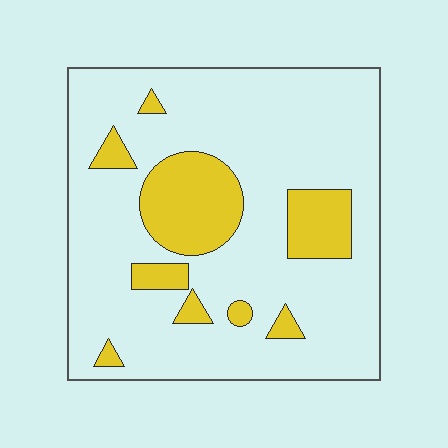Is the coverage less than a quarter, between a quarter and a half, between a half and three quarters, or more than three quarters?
Less than a quarter.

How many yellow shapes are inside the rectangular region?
9.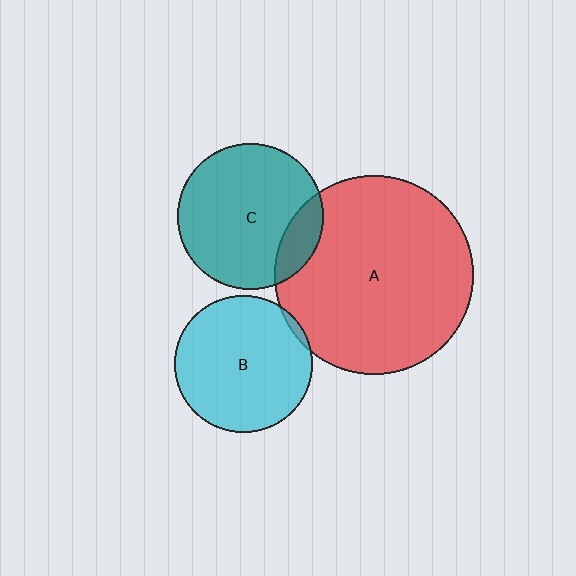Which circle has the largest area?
Circle A (red).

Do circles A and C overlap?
Yes.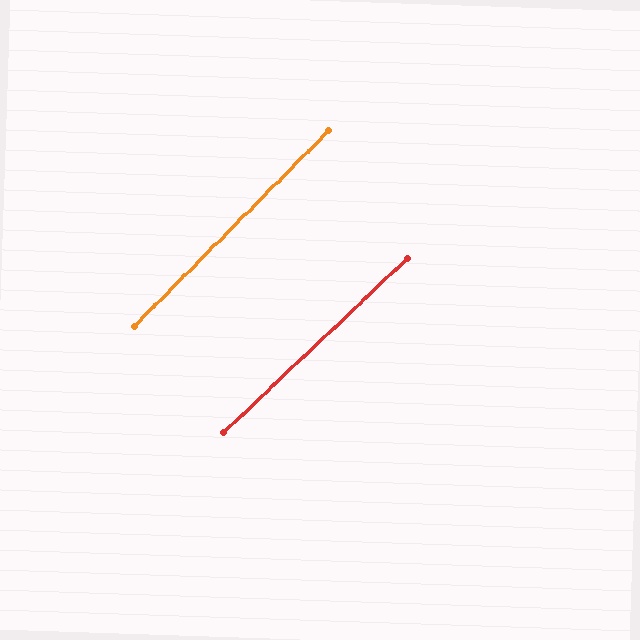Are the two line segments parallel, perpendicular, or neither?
Parallel — their directions differ by only 1.8°.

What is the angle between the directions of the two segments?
Approximately 2 degrees.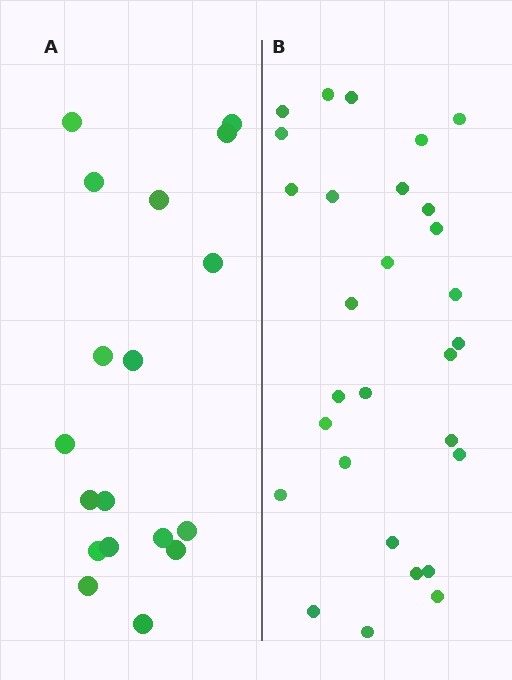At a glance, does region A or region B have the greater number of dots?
Region B (the right region) has more dots.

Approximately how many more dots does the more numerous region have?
Region B has roughly 12 or so more dots than region A.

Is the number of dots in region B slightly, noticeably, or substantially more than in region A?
Region B has substantially more. The ratio is roughly 1.6 to 1.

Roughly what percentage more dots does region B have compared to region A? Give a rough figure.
About 60% more.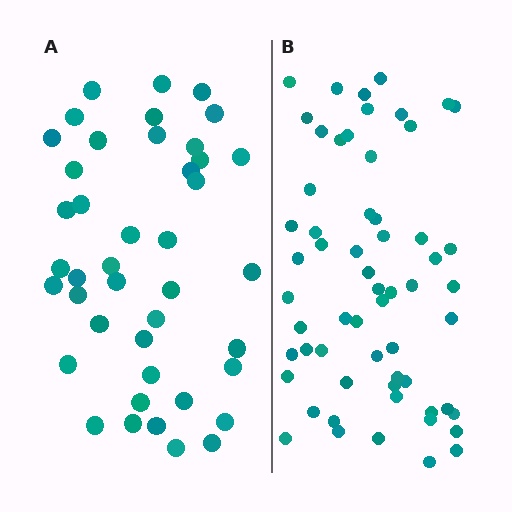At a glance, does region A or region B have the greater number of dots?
Region B (the right region) has more dots.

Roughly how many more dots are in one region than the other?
Region B has approximately 20 more dots than region A.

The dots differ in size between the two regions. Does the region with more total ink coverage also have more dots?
No. Region A has more total ink coverage because its dots are larger, but region B actually contains more individual dots. Total area can be misleading — the number of items is what matters here.